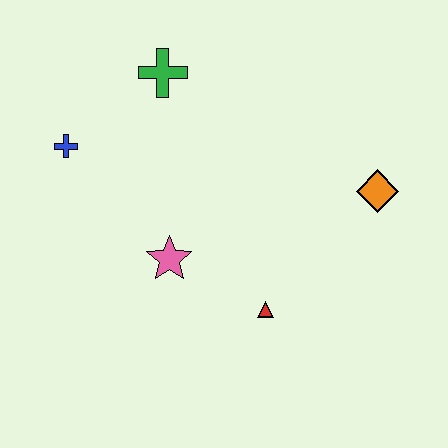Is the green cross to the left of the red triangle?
Yes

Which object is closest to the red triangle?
The pink star is closest to the red triangle.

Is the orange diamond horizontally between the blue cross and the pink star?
No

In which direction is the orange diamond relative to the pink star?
The orange diamond is to the right of the pink star.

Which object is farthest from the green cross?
The red triangle is farthest from the green cross.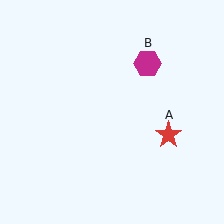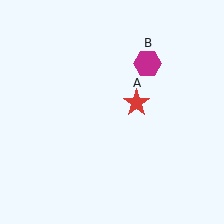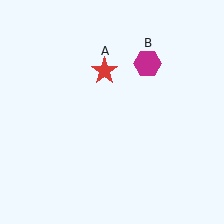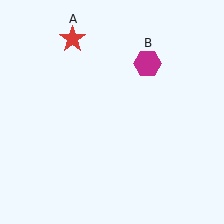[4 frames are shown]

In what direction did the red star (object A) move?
The red star (object A) moved up and to the left.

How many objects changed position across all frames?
1 object changed position: red star (object A).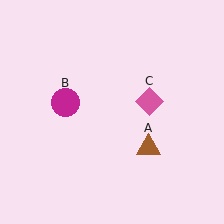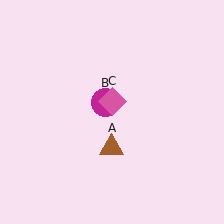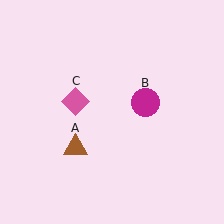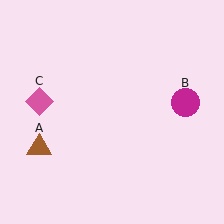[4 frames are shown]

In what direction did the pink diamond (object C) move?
The pink diamond (object C) moved left.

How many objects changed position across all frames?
3 objects changed position: brown triangle (object A), magenta circle (object B), pink diamond (object C).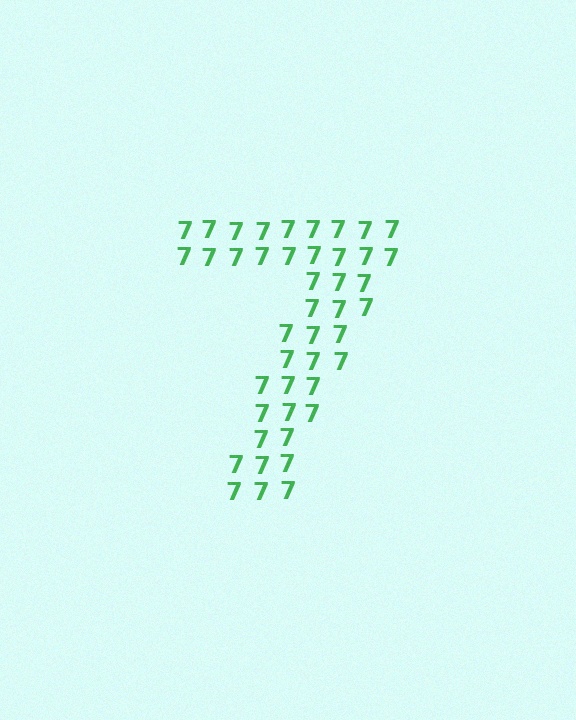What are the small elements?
The small elements are digit 7's.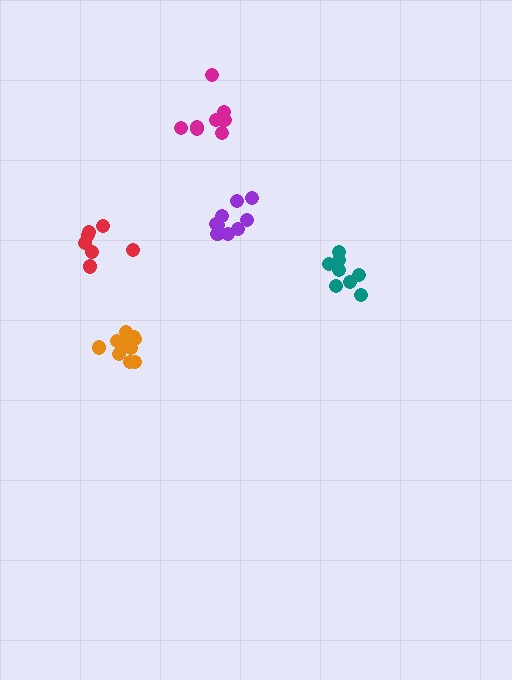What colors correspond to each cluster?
The clusters are colored: orange, magenta, purple, red, teal.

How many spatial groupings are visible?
There are 5 spatial groupings.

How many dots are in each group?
Group 1: 10 dots, Group 2: 8 dots, Group 3: 9 dots, Group 4: 7 dots, Group 5: 8 dots (42 total).